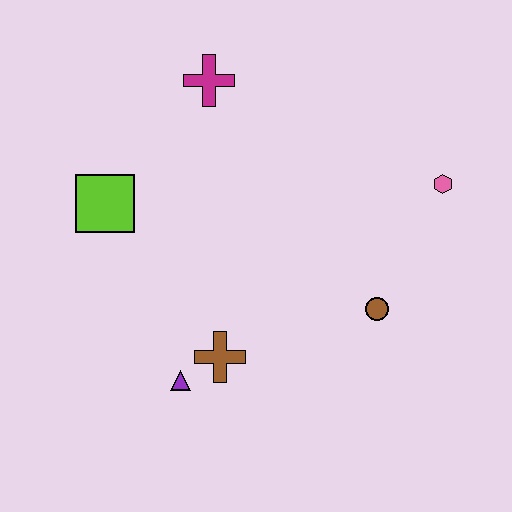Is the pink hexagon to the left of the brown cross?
No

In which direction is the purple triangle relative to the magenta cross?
The purple triangle is below the magenta cross.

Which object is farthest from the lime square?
The pink hexagon is farthest from the lime square.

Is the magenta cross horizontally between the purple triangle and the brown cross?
Yes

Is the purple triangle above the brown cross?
No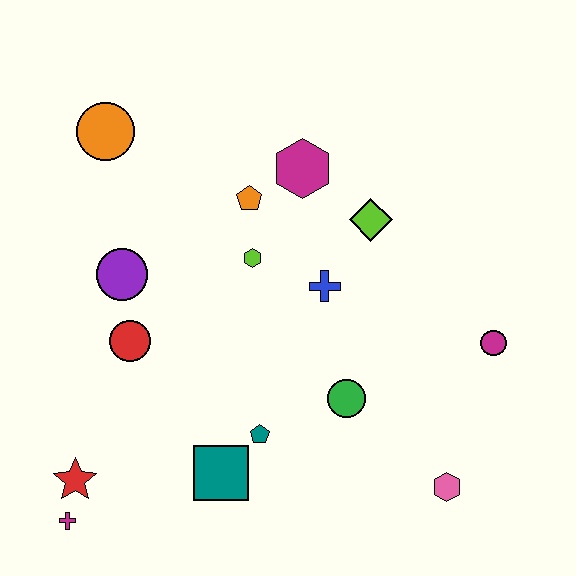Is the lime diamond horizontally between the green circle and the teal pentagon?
No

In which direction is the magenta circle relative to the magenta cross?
The magenta circle is to the right of the magenta cross.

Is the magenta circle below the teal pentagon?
No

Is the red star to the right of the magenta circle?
No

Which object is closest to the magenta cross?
The red star is closest to the magenta cross.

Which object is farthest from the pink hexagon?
The orange circle is farthest from the pink hexagon.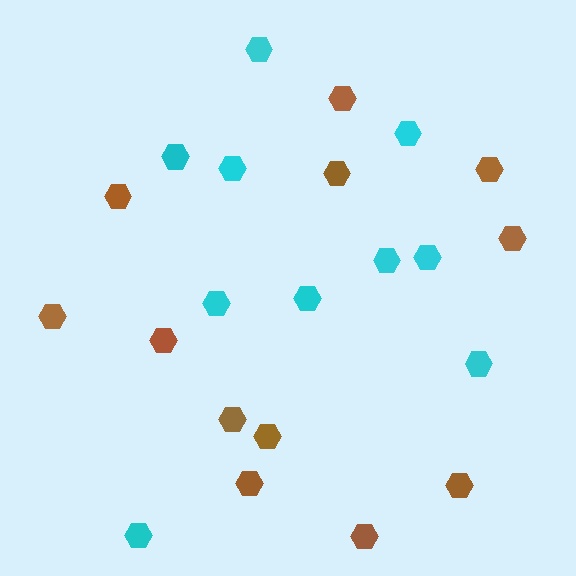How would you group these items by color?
There are 2 groups: one group of brown hexagons (12) and one group of cyan hexagons (10).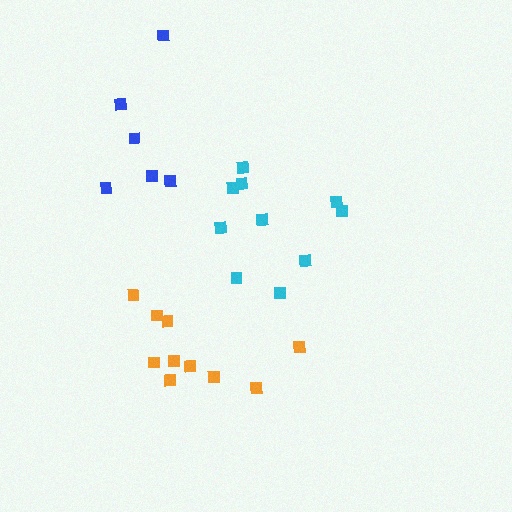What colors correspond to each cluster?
The clusters are colored: cyan, orange, blue.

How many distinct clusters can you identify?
There are 3 distinct clusters.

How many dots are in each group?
Group 1: 10 dots, Group 2: 10 dots, Group 3: 6 dots (26 total).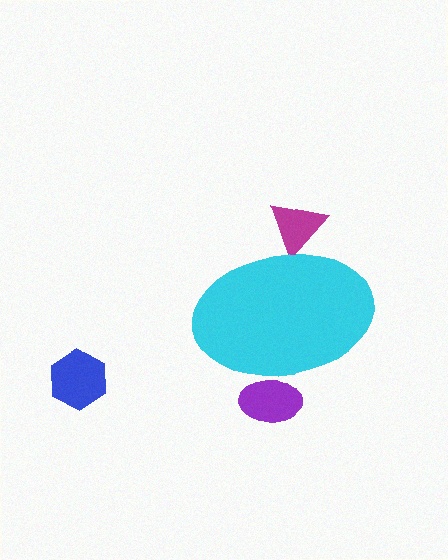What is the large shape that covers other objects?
A cyan ellipse.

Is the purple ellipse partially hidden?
Yes, the purple ellipse is partially hidden behind the cyan ellipse.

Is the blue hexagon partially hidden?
No, the blue hexagon is fully visible.